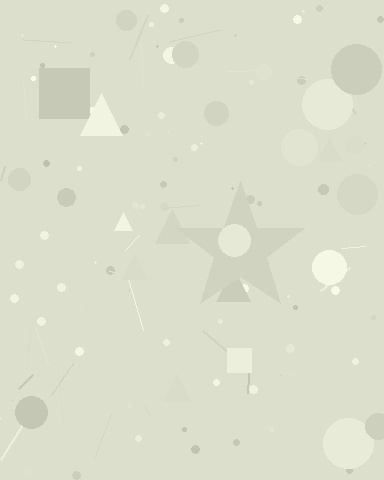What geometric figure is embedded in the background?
A star is embedded in the background.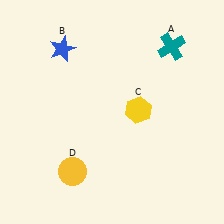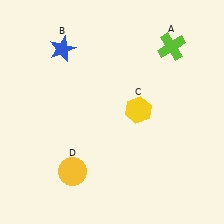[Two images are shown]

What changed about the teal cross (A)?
In Image 1, A is teal. In Image 2, it changed to lime.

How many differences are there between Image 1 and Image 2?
There is 1 difference between the two images.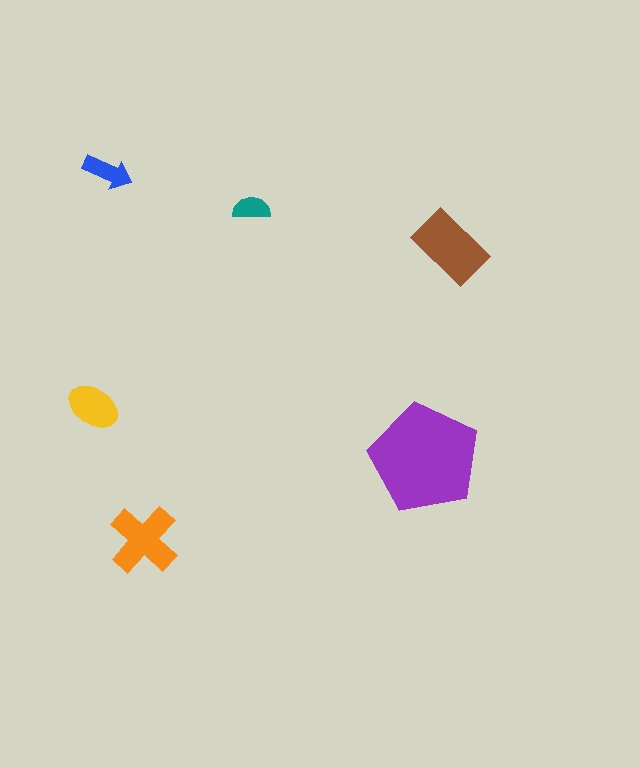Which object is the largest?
The purple pentagon.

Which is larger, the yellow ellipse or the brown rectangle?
The brown rectangle.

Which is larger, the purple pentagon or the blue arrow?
The purple pentagon.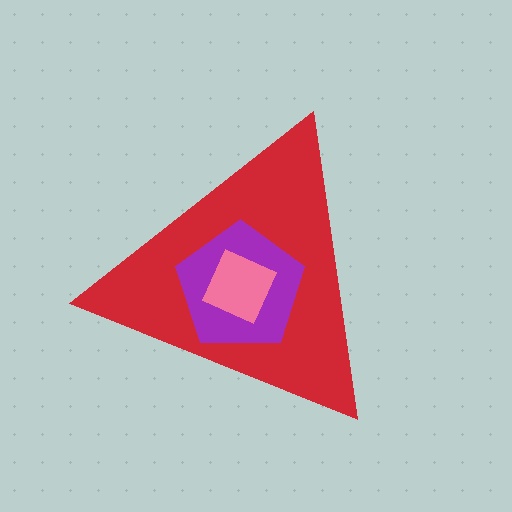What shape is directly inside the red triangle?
The purple pentagon.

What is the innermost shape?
The pink diamond.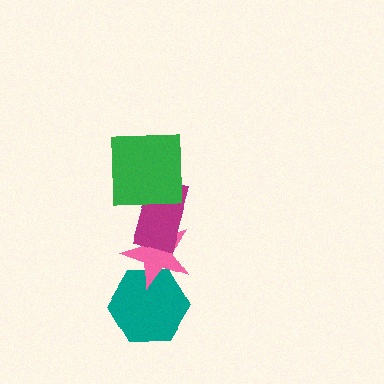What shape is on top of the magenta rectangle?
The green square is on top of the magenta rectangle.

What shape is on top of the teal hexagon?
The pink star is on top of the teal hexagon.